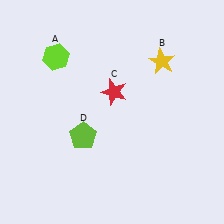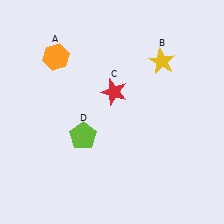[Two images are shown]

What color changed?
The hexagon (A) changed from lime in Image 1 to orange in Image 2.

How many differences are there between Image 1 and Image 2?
There is 1 difference between the two images.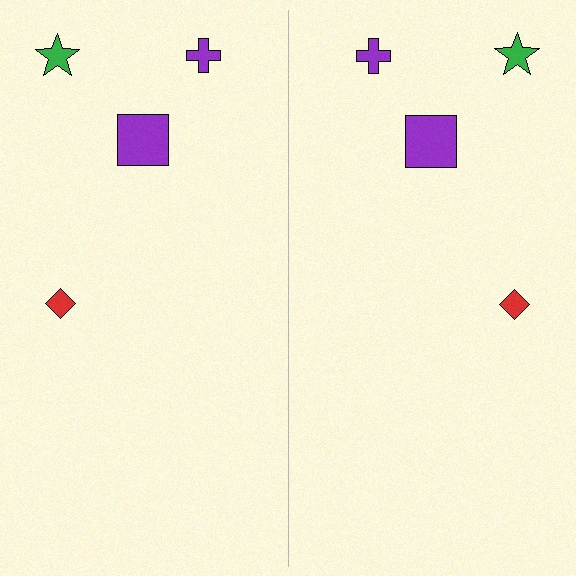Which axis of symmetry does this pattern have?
The pattern has a vertical axis of symmetry running through the center of the image.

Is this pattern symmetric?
Yes, this pattern has bilateral (reflection) symmetry.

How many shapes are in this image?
There are 8 shapes in this image.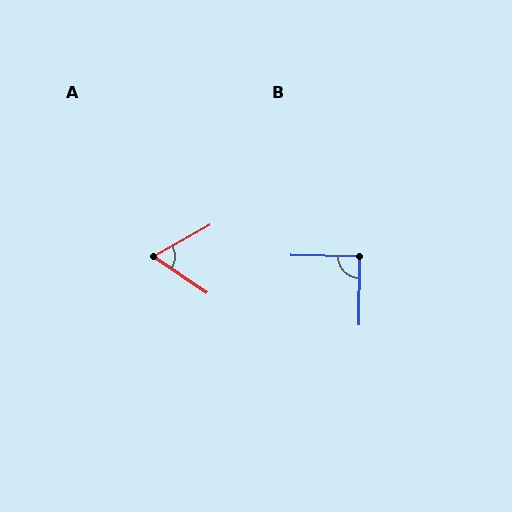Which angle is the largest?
B, at approximately 91 degrees.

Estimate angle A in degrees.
Approximately 63 degrees.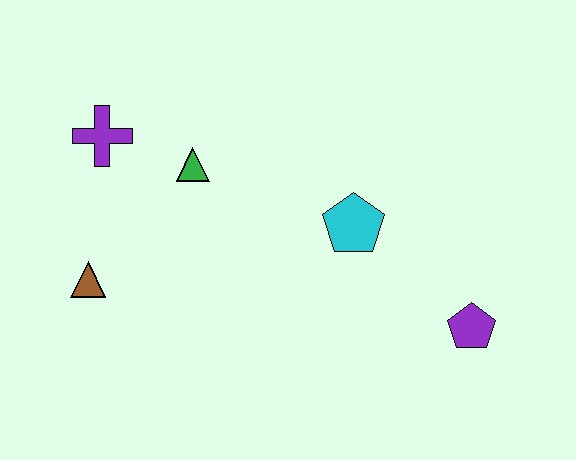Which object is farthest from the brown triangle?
The purple pentagon is farthest from the brown triangle.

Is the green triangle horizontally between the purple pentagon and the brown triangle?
Yes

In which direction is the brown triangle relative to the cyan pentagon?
The brown triangle is to the left of the cyan pentagon.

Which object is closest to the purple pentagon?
The cyan pentagon is closest to the purple pentagon.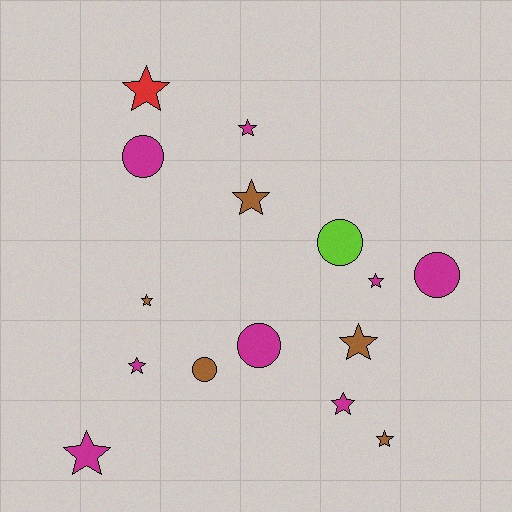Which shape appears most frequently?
Star, with 10 objects.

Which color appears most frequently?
Magenta, with 8 objects.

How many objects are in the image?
There are 15 objects.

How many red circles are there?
There are no red circles.